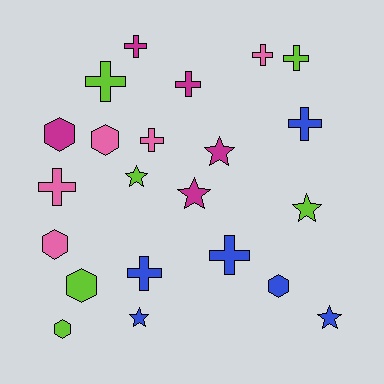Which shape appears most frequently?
Cross, with 10 objects.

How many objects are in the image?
There are 22 objects.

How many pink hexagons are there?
There are 2 pink hexagons.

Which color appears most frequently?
Lime, with 6 objects.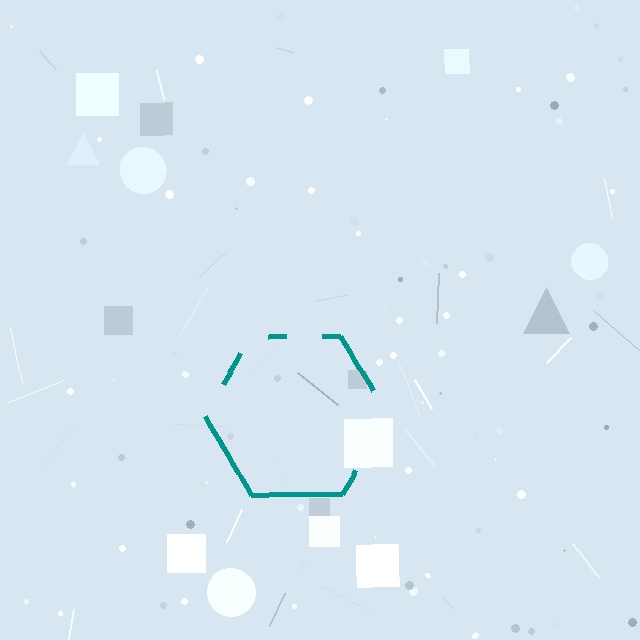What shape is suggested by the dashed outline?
The dashed outline suggests a hexagon.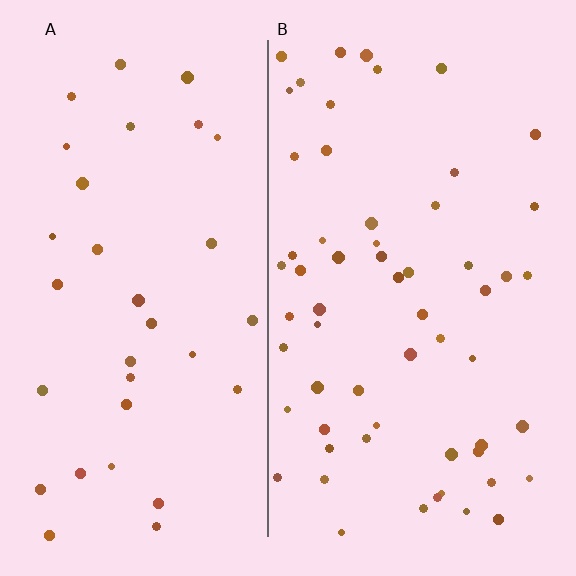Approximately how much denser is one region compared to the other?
Approximately 1.8× — region B over region A.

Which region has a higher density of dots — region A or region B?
B (the right).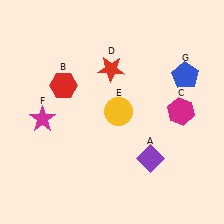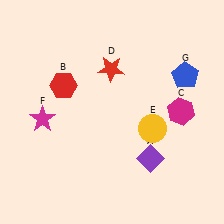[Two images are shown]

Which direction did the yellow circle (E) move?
The yellow circle (E) moved right.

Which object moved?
The yellow circle (E) moved right.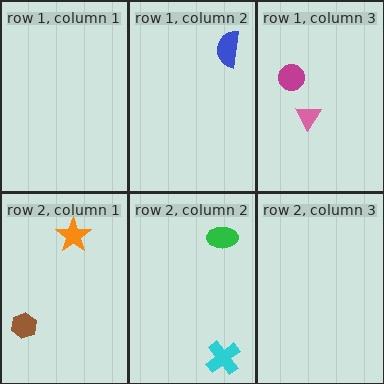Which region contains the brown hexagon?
The row 2, column 1 region.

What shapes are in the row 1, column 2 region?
The blue semicircle.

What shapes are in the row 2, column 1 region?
The brown hexagon, the orange star.